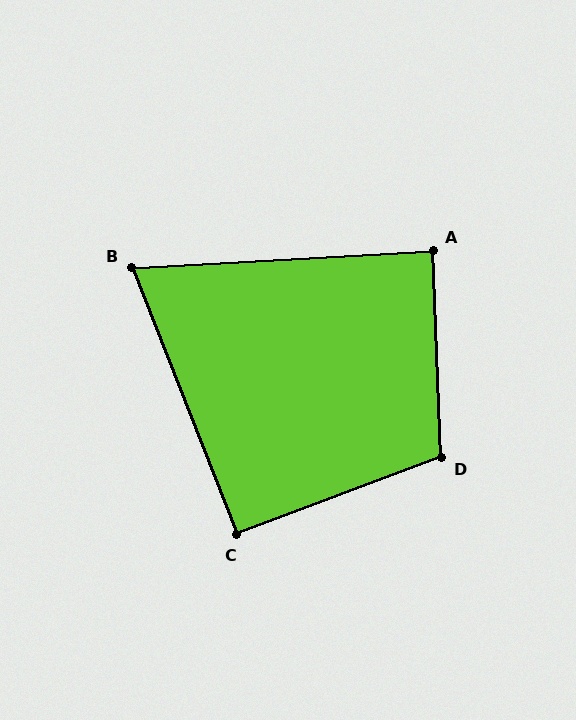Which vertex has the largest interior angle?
D, at approximately 108 degrees.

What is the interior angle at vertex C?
Approximately 91 degrees (approximately right).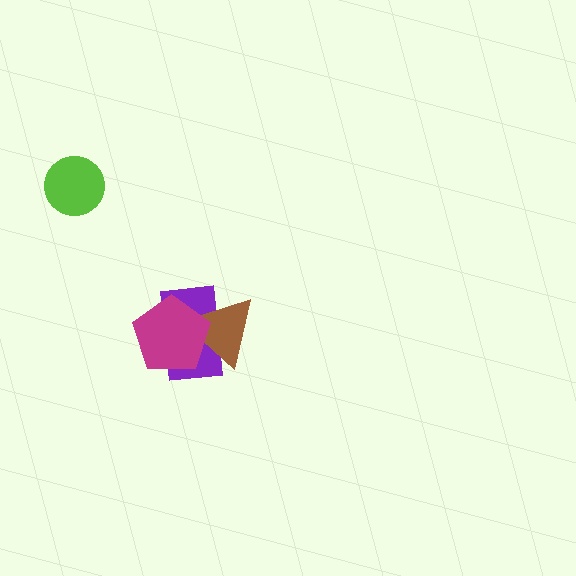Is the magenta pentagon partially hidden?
No, no other shape covers it.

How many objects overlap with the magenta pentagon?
2 objects overlap with the magenta pentagon.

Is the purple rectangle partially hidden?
Yes, it is partially covered by another shape.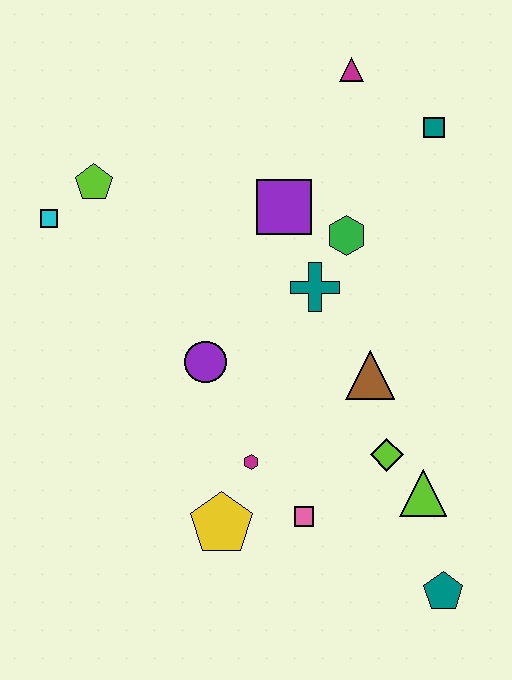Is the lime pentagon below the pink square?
No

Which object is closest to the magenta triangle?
The teal square is closest to the magenta triangle.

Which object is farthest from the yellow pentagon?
The magenta triangle is farthest from the yellow pentagon.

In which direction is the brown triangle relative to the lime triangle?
The brown triangle is above the lime triangle.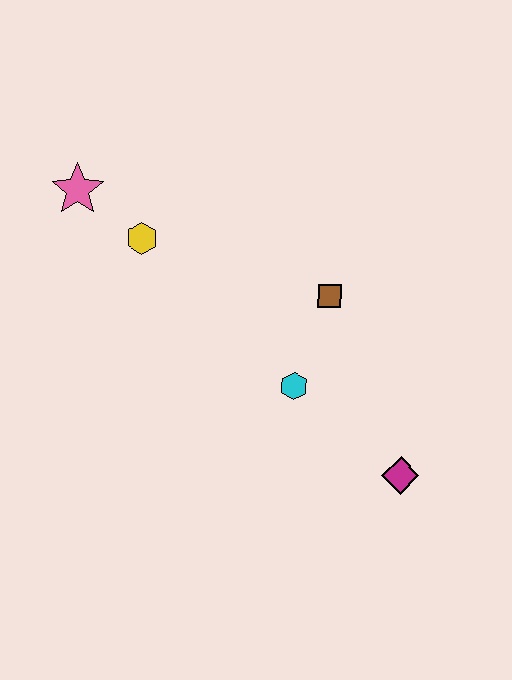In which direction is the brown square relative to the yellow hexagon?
The brown square is to the right of the yellow hexagon.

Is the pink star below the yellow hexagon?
No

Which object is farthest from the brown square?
The pink star is farthest from the brown square.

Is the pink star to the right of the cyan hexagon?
No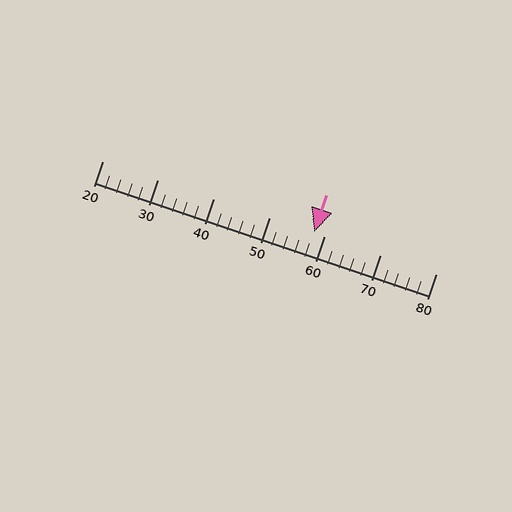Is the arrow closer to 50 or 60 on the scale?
The arrow is closer to 60.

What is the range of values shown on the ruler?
The ruler shows values from 20 to 80.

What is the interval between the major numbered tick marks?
The major tick marks are spaced 10 units apart.